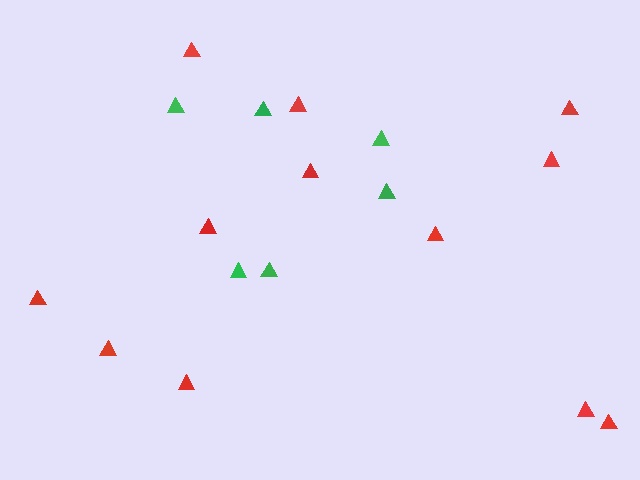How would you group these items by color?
There are 2 groups: one group of red triangles (12) and one group of green triangles (6).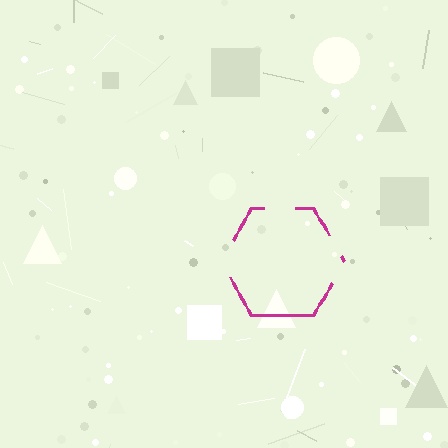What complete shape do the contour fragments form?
The contour fragments form a hexagon.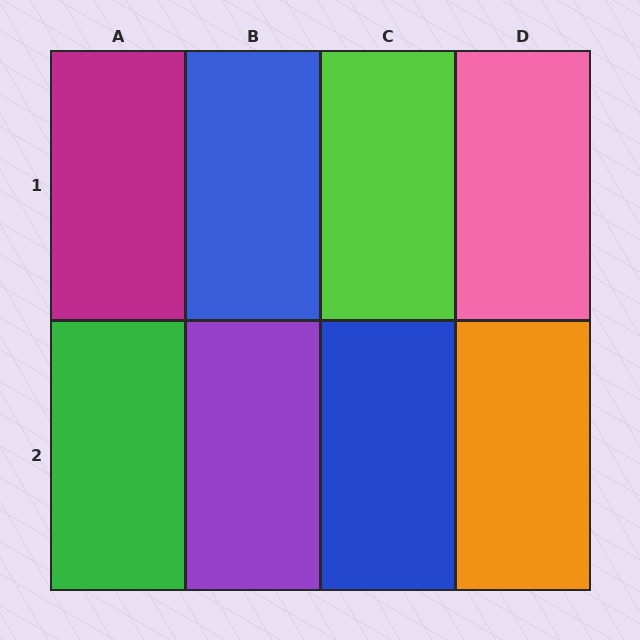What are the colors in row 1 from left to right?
Magenta, blue, lime, pink.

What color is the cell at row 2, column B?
Purple.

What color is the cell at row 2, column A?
Green.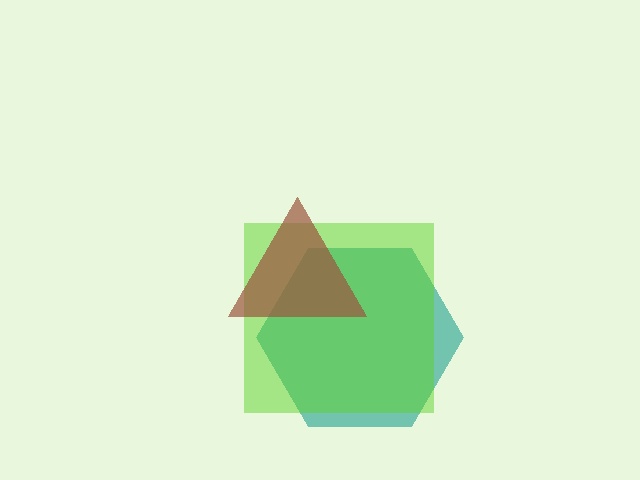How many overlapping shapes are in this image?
There are 3 overlapping shapes in the image.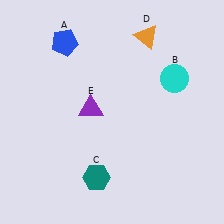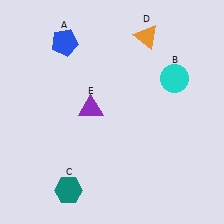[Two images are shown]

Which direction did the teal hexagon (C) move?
The teal hexagon (C) moved left.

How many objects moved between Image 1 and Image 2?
1 object moved between the two images.